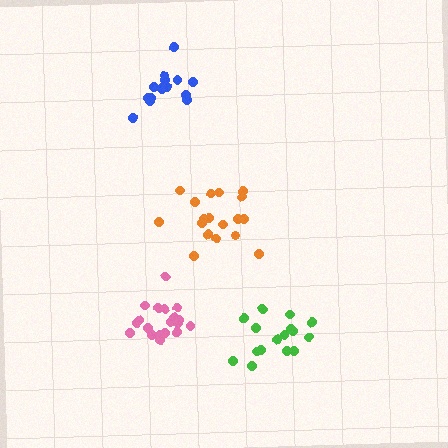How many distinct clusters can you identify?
There are 4 distinct clusters.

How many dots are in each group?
Group 1: 15 dots, Group 2: 18 dots, Group 3: 16 dots, Group 4: 20 dots (69 total).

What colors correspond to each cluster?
The clusters are colored: blue, orange, green, pink.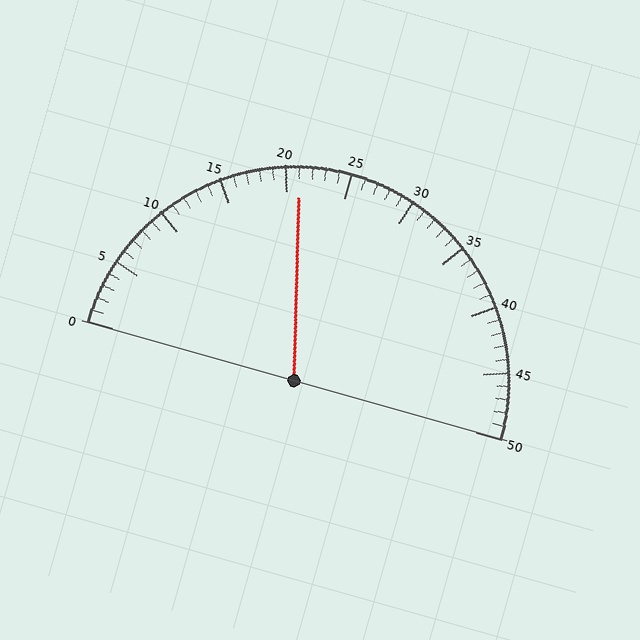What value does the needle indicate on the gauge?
The needle indicates approximately 21.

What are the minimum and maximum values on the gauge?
The gauge ranges from 0 to 50.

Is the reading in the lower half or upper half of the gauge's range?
The reading is in the lower half of the range (0 to 50).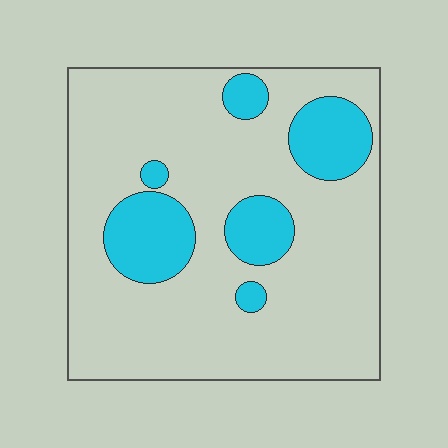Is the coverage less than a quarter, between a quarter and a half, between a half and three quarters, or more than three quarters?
Less than a quarter.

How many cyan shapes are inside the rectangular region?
6.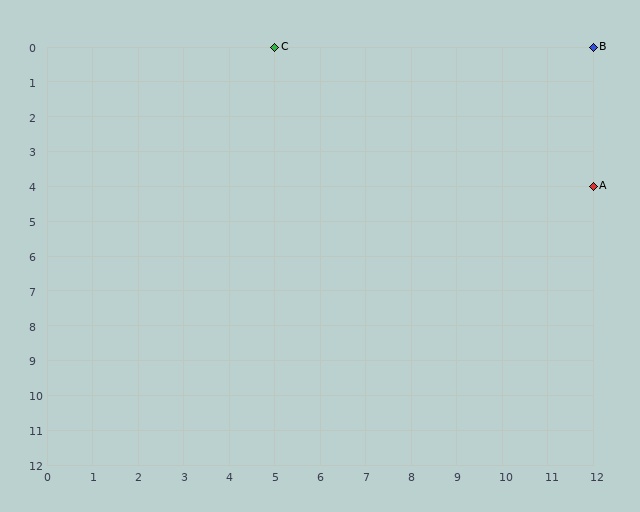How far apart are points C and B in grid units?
Points C and B are 7 columns apart.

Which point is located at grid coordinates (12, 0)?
Point B is at (12, 0).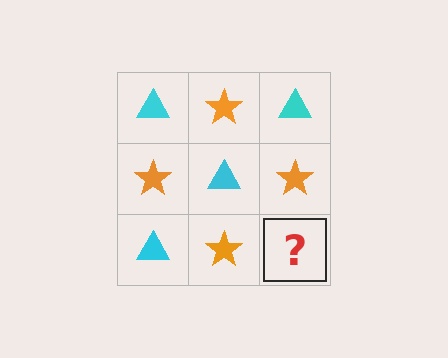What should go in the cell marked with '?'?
The missing cell should contain a cyan triangle.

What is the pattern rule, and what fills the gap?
The rule is that it alternates cyan triangle and orange star in a checkerboard pattern. The gap should be filled with a cyan triangle.